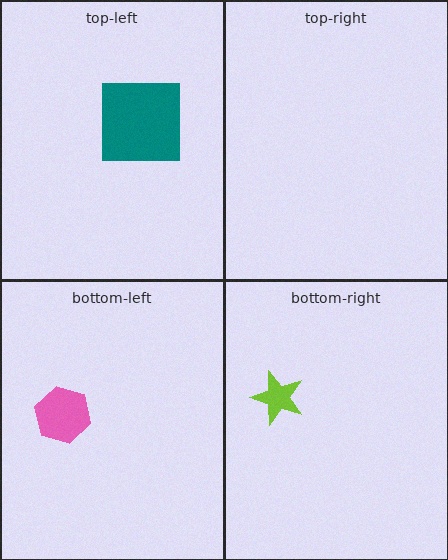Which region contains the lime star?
The bottom-right region.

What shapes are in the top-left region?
The teal square.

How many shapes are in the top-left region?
1.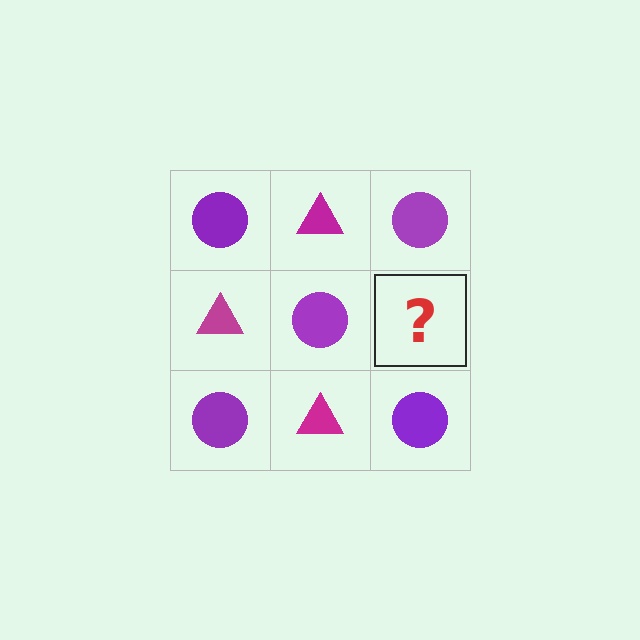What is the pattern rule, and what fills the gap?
The rule is that it alternates purple circle and magenta triangle in a checkerboard pattern. The gap should be filled with a magenta triangle.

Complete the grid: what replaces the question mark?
The question mark should be replaced with a magenta triangle.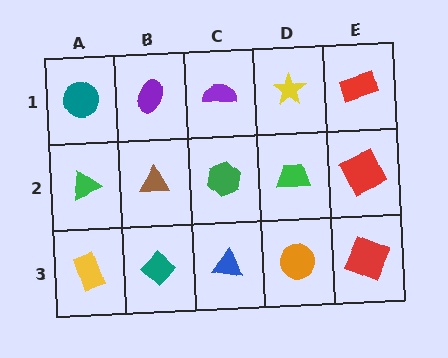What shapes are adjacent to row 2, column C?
A purple semicircle (row 1, column C), a blue triangle (row 3, column C), a brown triangle (row 2, column B), a green trapezoid (row 2, column D).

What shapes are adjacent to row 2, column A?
A teal circle (row 1, column A), a yellow rectangle (row 3, column A), a brown triangle (row 2, column B).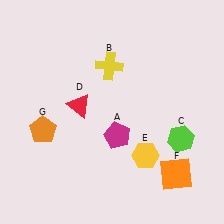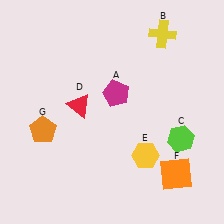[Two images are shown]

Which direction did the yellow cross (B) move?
The yellow cross (B) moved right.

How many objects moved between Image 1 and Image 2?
2 objects moved between the two images.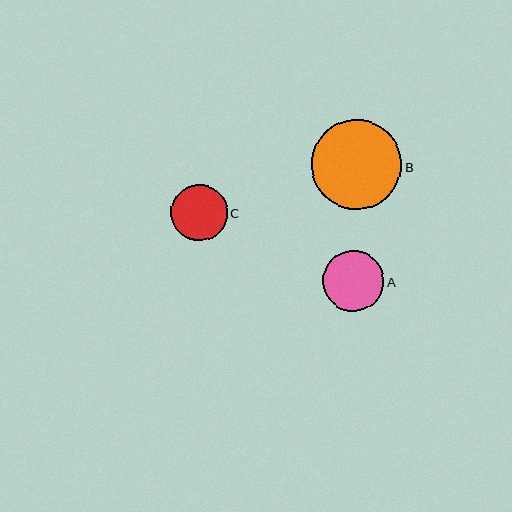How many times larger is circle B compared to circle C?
Circle B is approximately 1.6 times the size of circle C.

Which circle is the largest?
Circle B is the largest with a size of approximately 90 pixels.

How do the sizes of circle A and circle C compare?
Circle A and circle C are approximately the same size.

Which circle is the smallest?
Circle C is the smallest with a size of approximately 56 pixels.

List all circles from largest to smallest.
From largest to smallest: B, A, C.